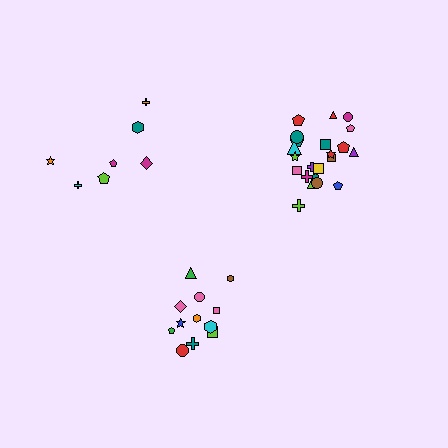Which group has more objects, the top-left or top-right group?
The top-right group.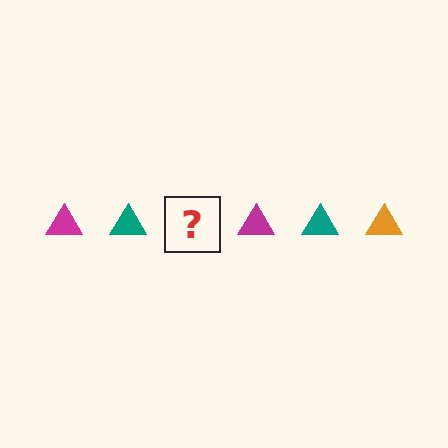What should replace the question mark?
The question mark should be replaced with an orange triangle.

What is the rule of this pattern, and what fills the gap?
The rule is that the pattern cycles through magenta, teal, orange triangles. The gap should be filled with an orange triangle.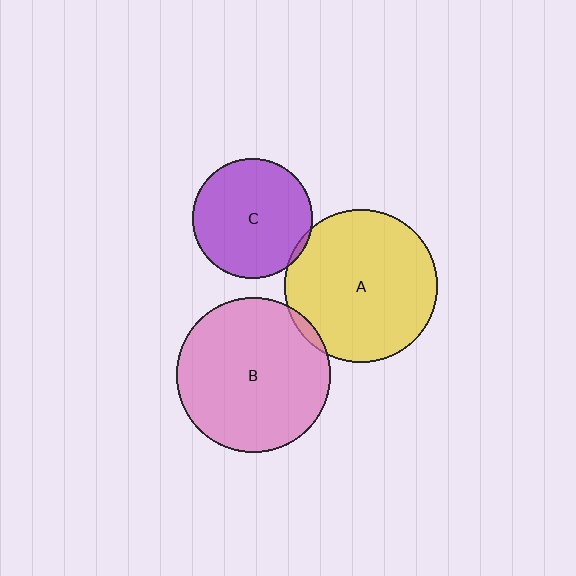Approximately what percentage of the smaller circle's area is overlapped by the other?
Approximately 5%.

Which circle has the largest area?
Circle B (pink).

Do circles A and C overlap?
Yes.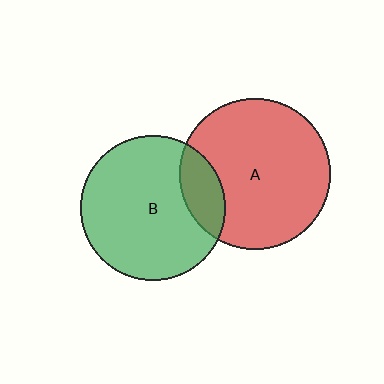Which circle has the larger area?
Circle A (red).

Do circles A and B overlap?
Yes.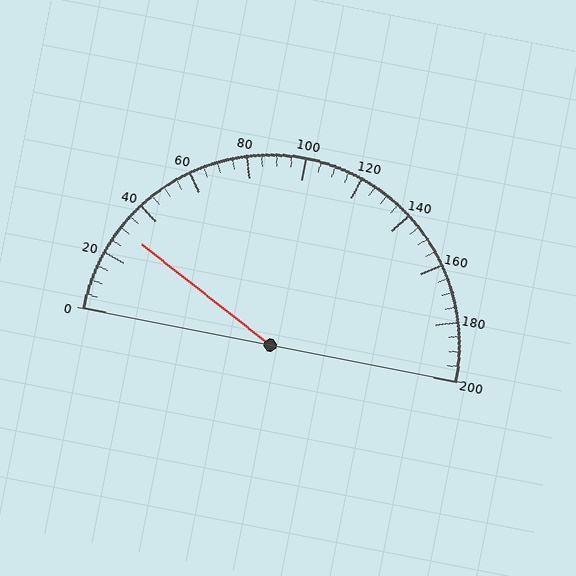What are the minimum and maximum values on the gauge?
The gauge ranges from 0 to 200.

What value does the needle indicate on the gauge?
The needle indicates approximately 30.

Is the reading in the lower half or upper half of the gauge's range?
The reading is in the lower half of the range (0 to 200).